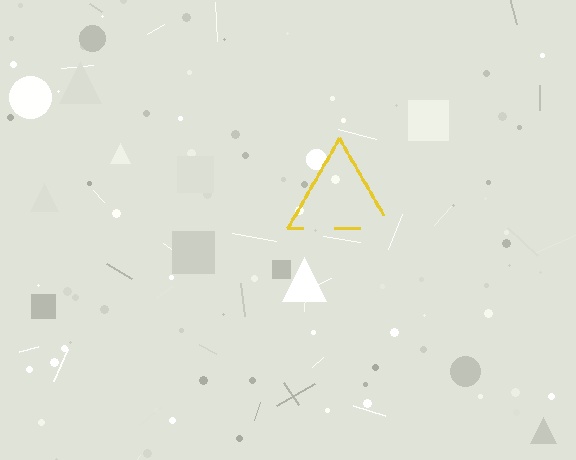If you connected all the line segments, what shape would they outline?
They would outline a triangle.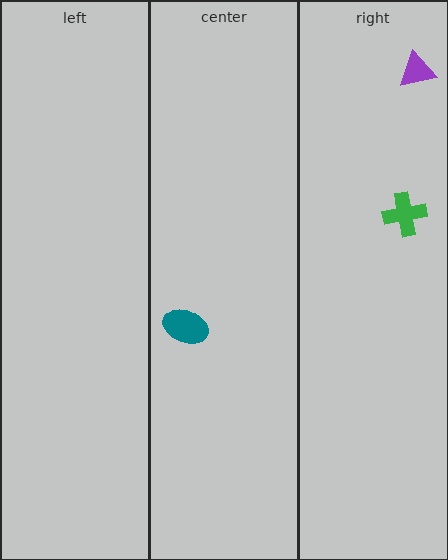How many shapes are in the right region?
2.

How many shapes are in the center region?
1.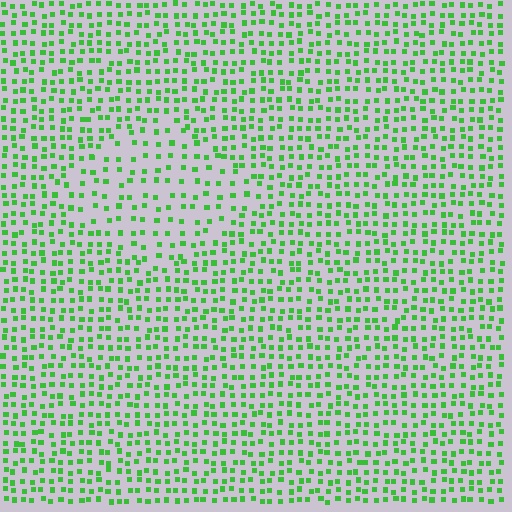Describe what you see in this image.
The image contains small green elements arranged at two different densities. A diamond-shaped region is visible where the elements are less densely packed than the surrounding area.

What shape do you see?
I see a diamond.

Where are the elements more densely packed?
The elements are more densely packed outside the diamond boundary.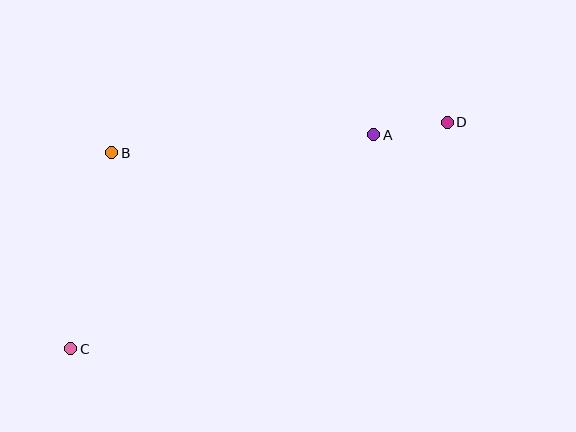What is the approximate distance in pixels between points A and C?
The distance between A and C is approximately 371 pixels.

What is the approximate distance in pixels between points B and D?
The distance between B and D is approximately 337 pixels.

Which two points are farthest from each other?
Points C and D are farthest from each other.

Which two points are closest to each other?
Points A and D are closest to each other.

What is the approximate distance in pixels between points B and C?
The distance between B and C is approximately 200 pixels.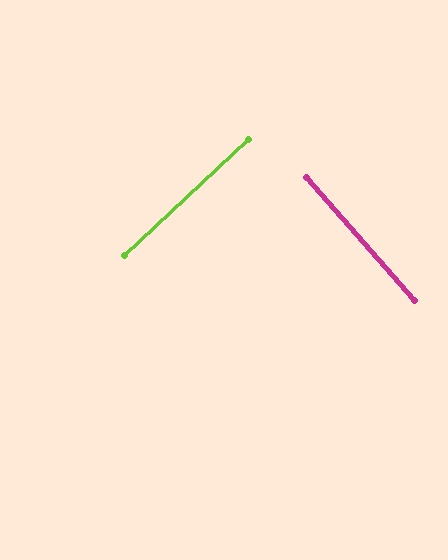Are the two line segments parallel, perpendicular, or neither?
Perpendicular — they meet at approximately 88°.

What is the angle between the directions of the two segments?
Approximately 88 degrees.